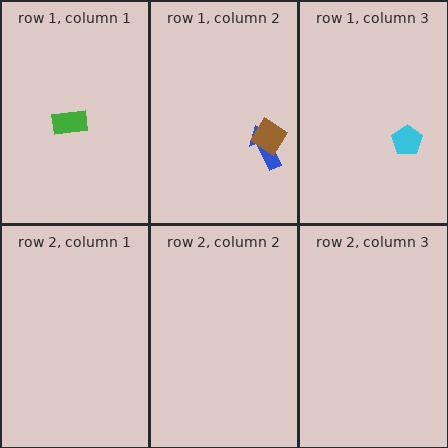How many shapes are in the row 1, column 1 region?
1.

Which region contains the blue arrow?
The row 1, column 2 region.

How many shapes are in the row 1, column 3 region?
1.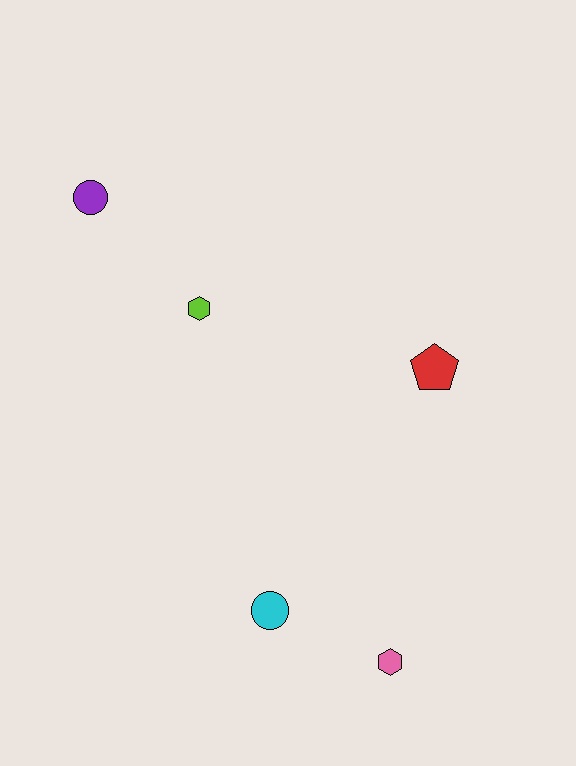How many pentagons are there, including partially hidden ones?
There is 1 pentagon.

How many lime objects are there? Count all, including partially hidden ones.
There is 1 lime object.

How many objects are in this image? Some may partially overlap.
There are 5 objects.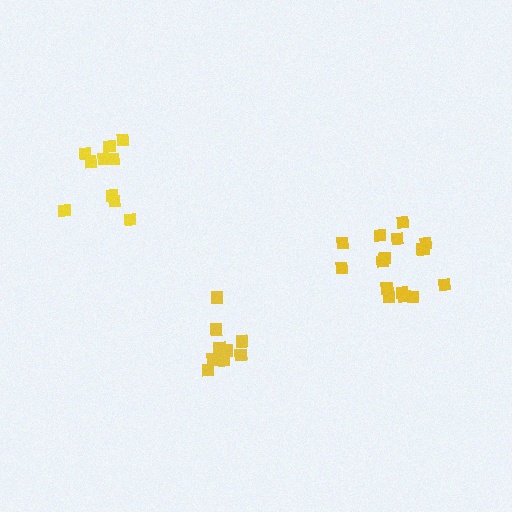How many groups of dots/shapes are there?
There are 3 groups.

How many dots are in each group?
Group 1: 16 dots, Group 2: 10 dots, Group 3: 10 dots (36 total).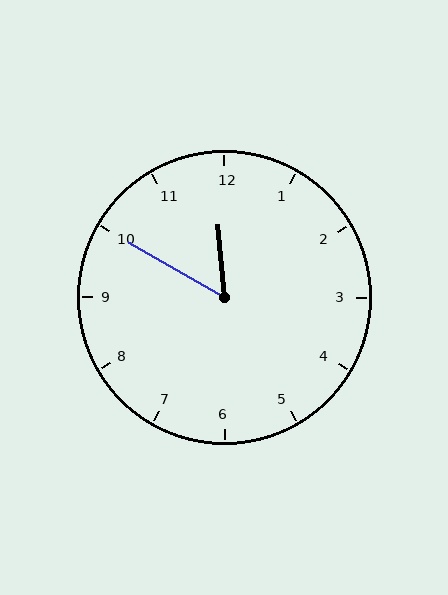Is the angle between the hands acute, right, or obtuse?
It is acute.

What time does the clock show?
11:50.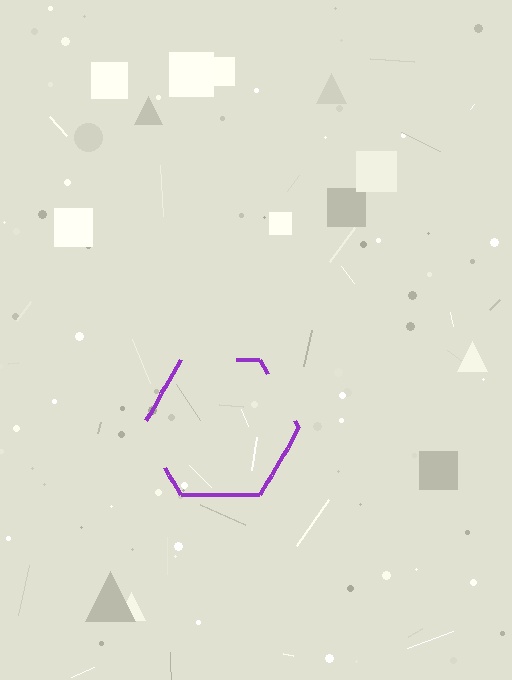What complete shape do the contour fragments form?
The contour fragments form a hexagon.